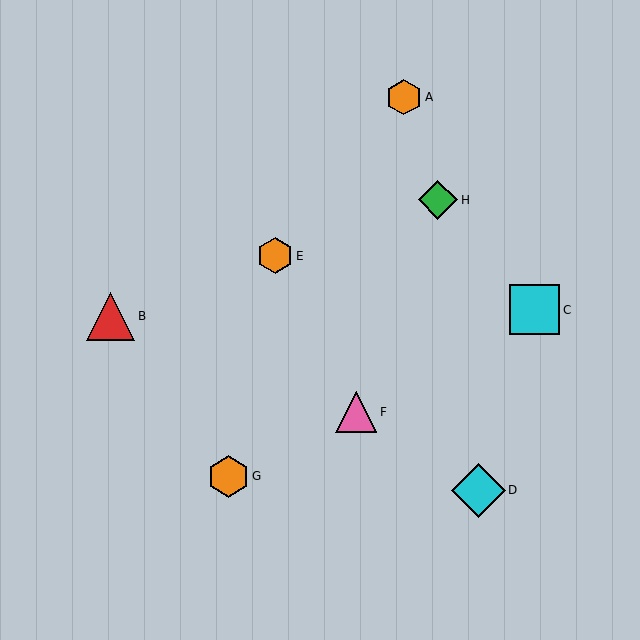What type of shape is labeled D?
Shape D is a cyan diamond.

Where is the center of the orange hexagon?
The center of the orange hexagon is at (275, 256).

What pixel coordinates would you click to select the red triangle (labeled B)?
Click at (111, 316) to select the red triangle B.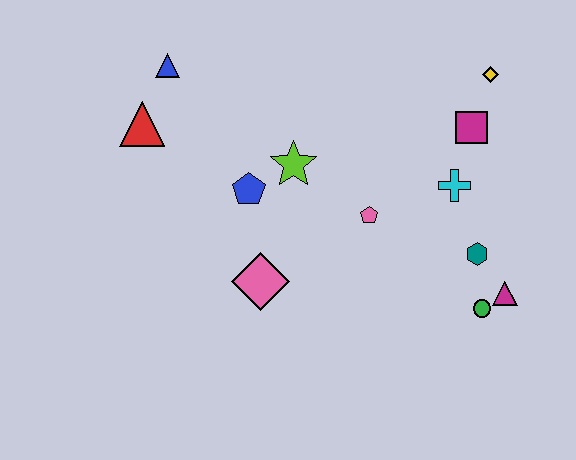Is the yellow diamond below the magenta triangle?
No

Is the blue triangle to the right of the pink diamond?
No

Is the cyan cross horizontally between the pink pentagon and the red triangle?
No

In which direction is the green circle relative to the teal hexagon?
The green circle is below the teal hexagon.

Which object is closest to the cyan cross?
The magenta square is closest to the cyan cross.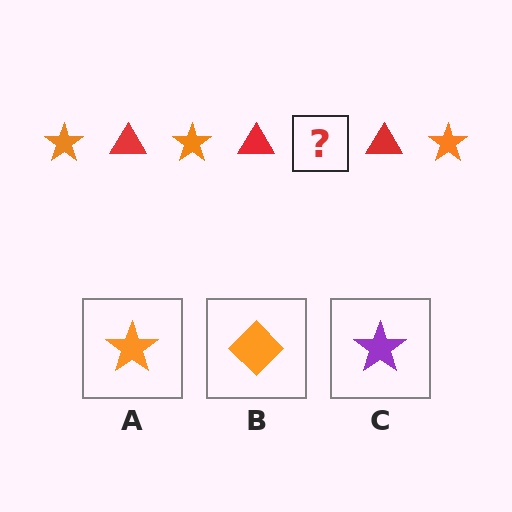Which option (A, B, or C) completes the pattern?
A.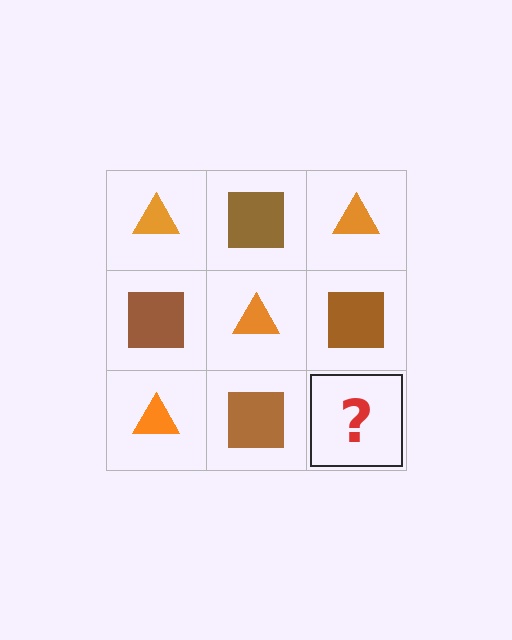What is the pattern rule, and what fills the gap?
The rule is that it alternates orange triangle and brown square in a checkerboard pattern. The gap should be filled with an orange triangle.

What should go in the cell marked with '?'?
The missing cell should contain an orange triangle.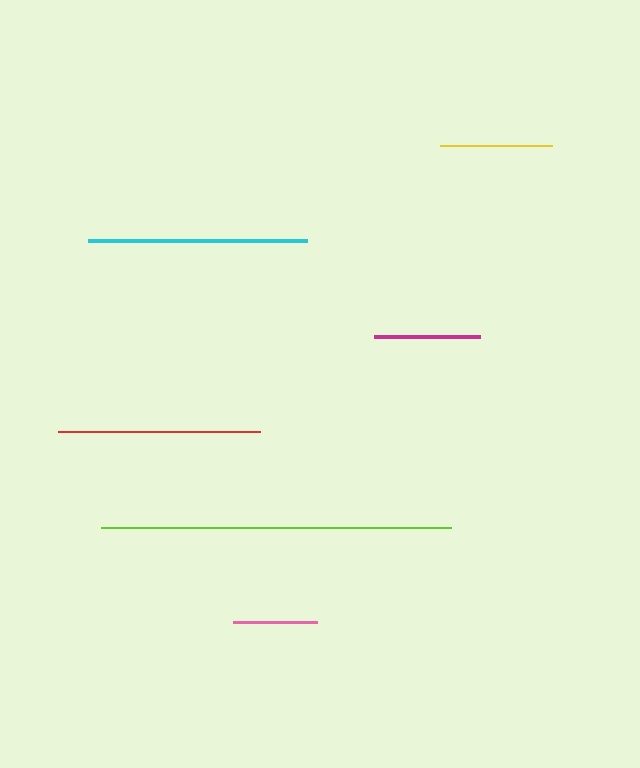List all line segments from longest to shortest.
From longest to shortest: lime, cyan, red, yellow, magenta, pink.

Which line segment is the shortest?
The pink line is the shortest at approximately 84 pixels.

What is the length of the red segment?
The red segment is approximately 202 pixels long.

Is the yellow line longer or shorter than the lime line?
The lime line is longer than the yellow line.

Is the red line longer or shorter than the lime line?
The lime line is longer than the red line.